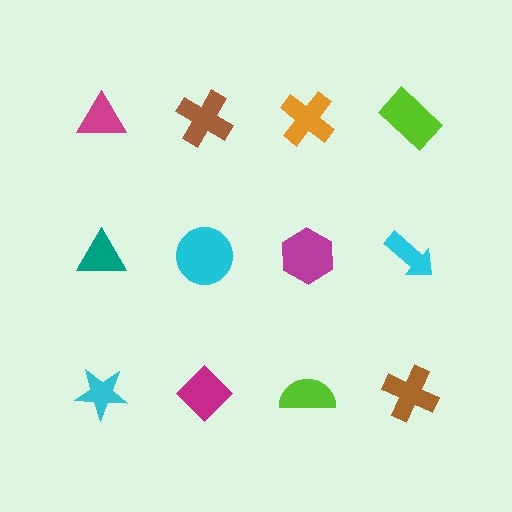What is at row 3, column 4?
A brown cross.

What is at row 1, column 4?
A lime rectangle.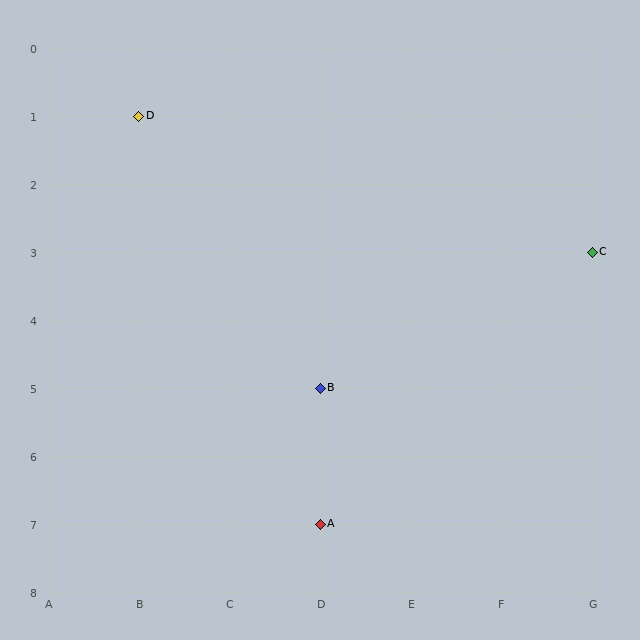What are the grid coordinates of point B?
Point B is at grid coordinates (D, 5).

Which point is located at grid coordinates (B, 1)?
Point D is at (B, 1).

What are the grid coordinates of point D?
Point D is at grid coordinates (B, 1).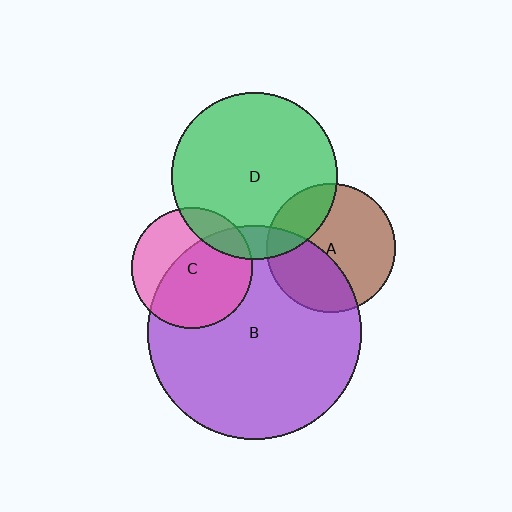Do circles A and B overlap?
Yes.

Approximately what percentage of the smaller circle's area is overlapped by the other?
Approximately 35%.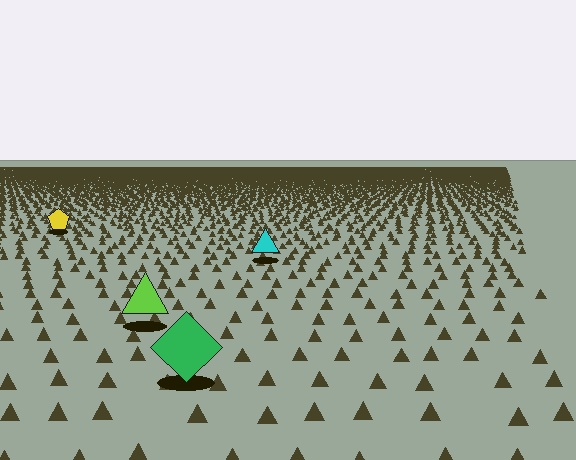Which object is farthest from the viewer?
The yellow pentagon is farthest from the viewer. It appears smaller and the ground texture around it is denser.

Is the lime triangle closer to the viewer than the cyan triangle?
Yes. The lime triangle is closer — you can tell from the texture gradient: the ground texture is coarser near it.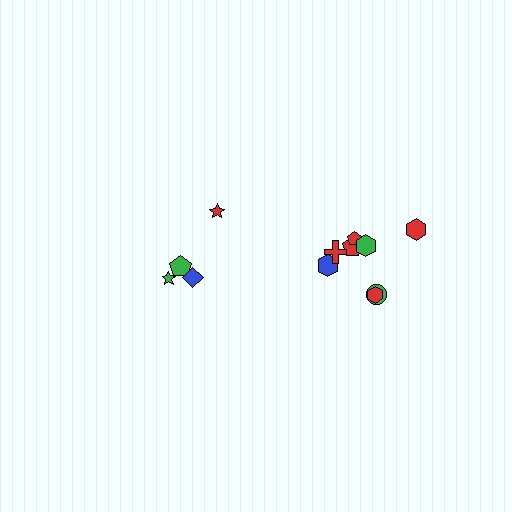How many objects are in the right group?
There are 8 objects.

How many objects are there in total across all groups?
There are 12 objects.